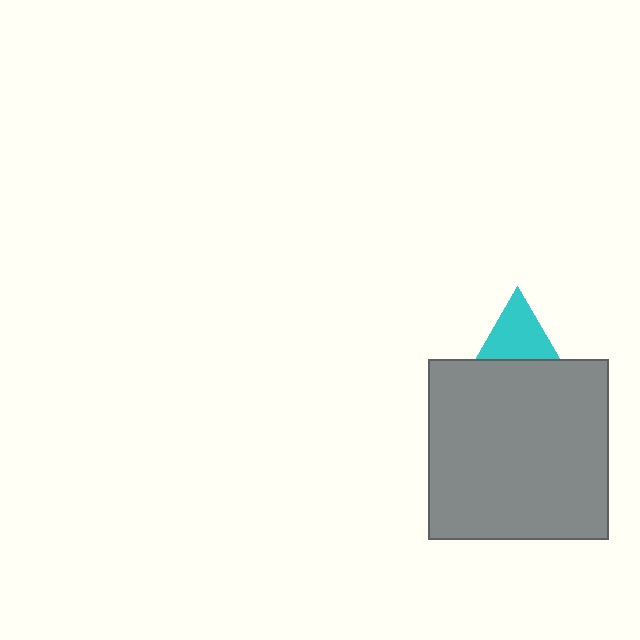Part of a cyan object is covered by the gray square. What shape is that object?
It is a triangle.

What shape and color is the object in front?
The object in front is a gray square.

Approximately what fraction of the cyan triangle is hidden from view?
Roughly 47% of the cyan triangle is hidden behind the gray square.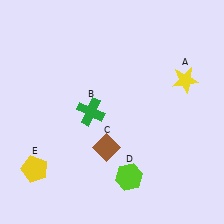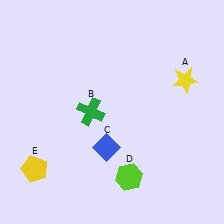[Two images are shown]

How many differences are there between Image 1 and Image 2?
There is 1 difference between the two images.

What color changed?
The diamond (C) changed from brown in Image 1 to blue in Image 2.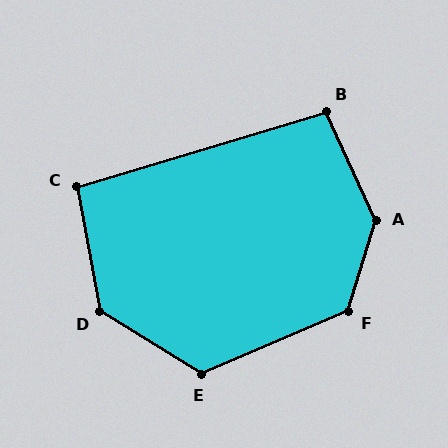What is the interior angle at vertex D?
Approximately 132 degrees (obtuse).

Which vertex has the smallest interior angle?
C, at approximately 96 degrees.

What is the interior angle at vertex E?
Approximately 125 degrees (obtuse).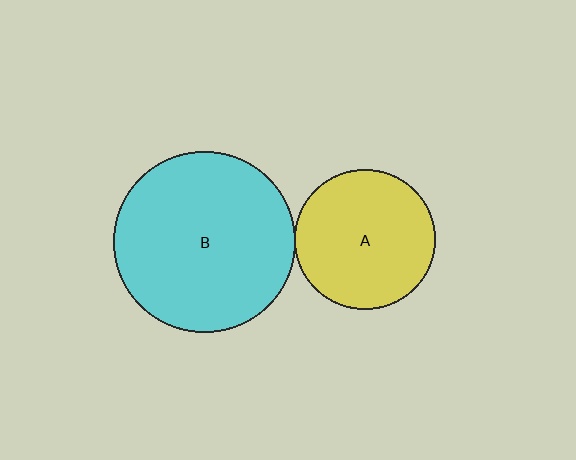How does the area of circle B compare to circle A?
Approximately 1.7 times.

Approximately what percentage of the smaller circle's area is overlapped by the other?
Approximately 5%.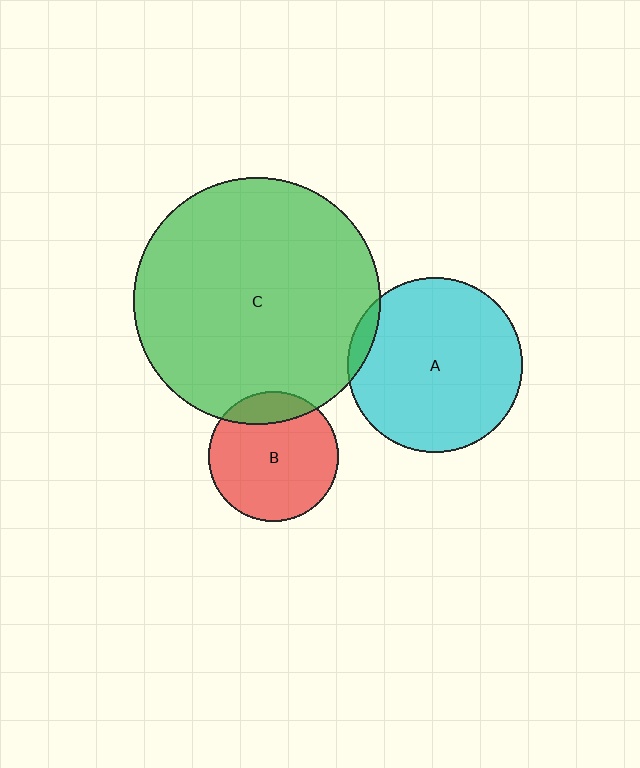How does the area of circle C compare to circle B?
Approximately 3.6 times.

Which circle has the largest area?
Circle C (green).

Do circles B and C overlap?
Yes.